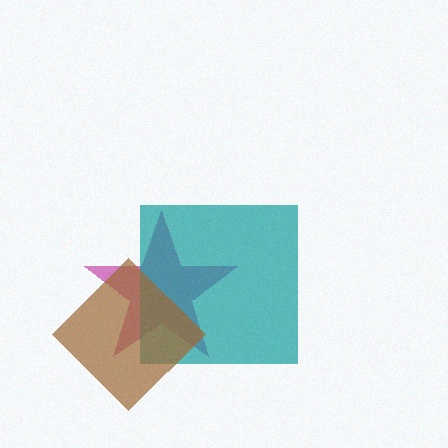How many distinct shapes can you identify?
There are 3 distinct shapes: a magenta star, a teal square, a brown diamond.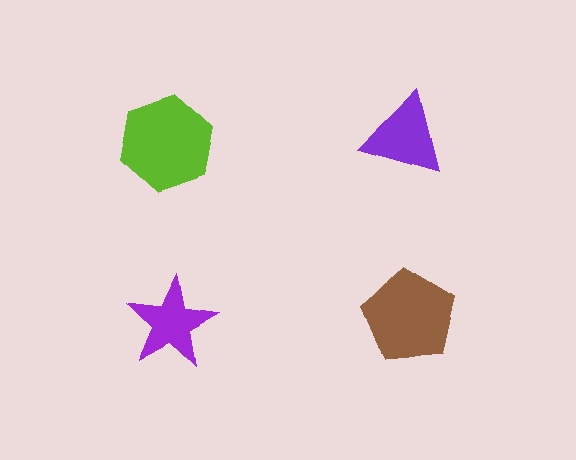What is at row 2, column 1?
A purple star.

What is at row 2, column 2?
A brown pentagon.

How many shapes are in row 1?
2 shapes.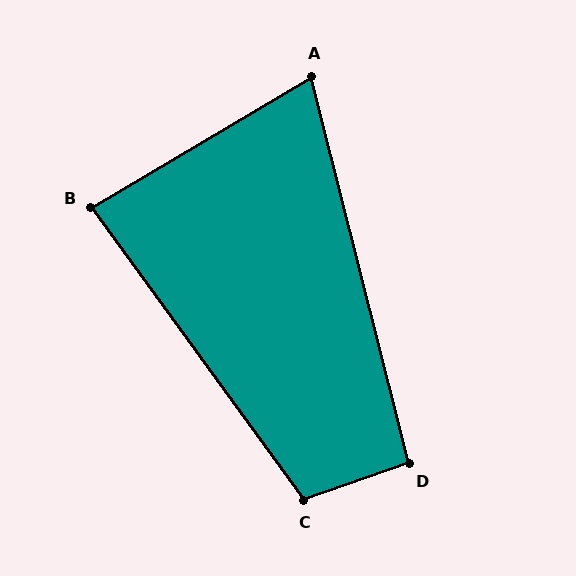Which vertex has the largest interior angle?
C, at approximately 107 degrees.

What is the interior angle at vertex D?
Approximately 95 degrees (obtuse).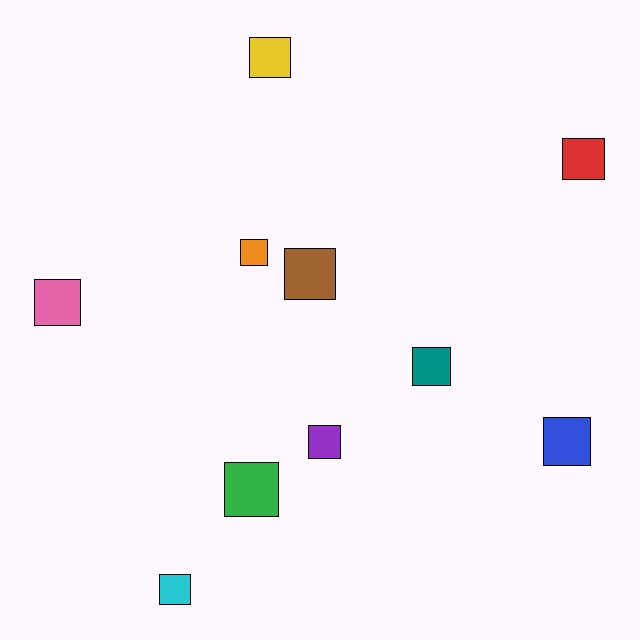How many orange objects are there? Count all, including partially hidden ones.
There is 1 orange object.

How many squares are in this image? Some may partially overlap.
There are 10 squares.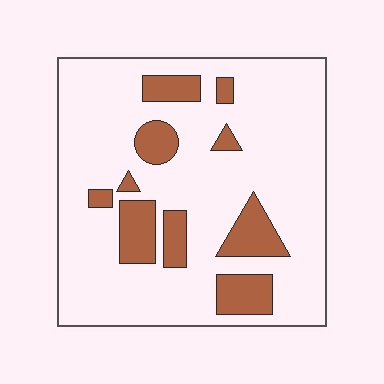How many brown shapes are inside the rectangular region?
10.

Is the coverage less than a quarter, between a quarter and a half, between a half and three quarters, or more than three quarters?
Less than a quarter.